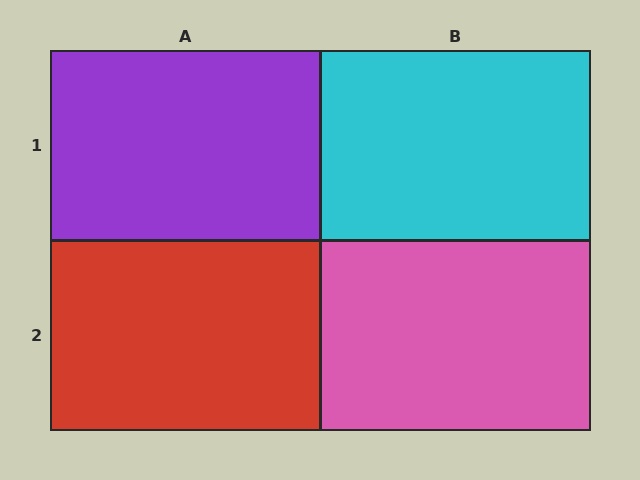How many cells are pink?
1 cell is pink.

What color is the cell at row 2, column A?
Red.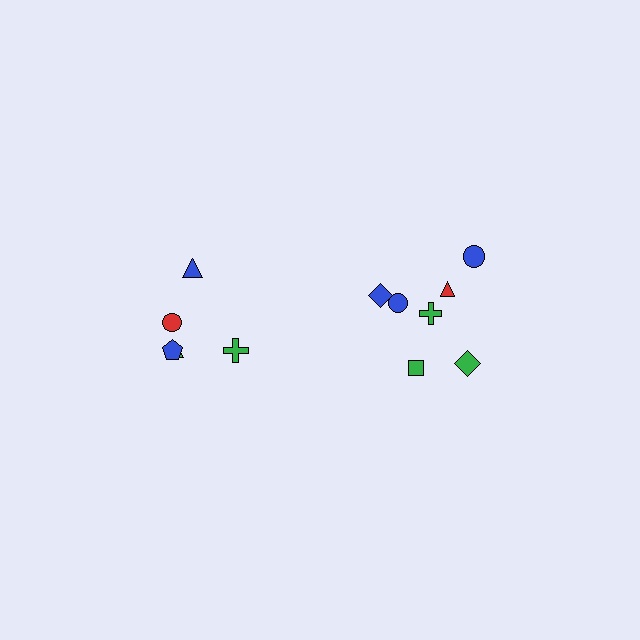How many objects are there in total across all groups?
There are 12 objects.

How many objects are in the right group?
There are 7 objects.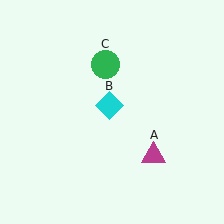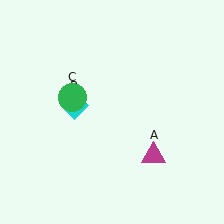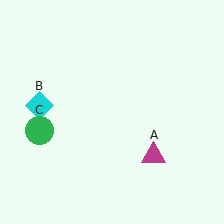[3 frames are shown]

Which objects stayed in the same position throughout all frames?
Magenta triangle (object A) remained stationary.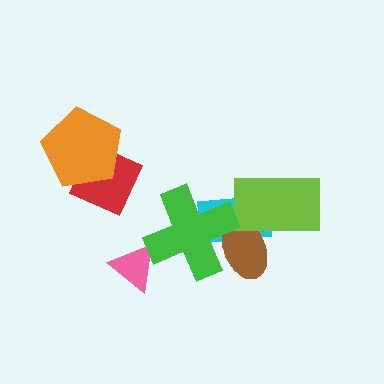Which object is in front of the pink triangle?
The green cross is in front of the pink triangle.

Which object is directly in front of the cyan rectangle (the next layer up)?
The brown ellipse is directly in front of the cyan rectangle.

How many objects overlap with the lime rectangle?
2 objects overlap with the lime rectangle.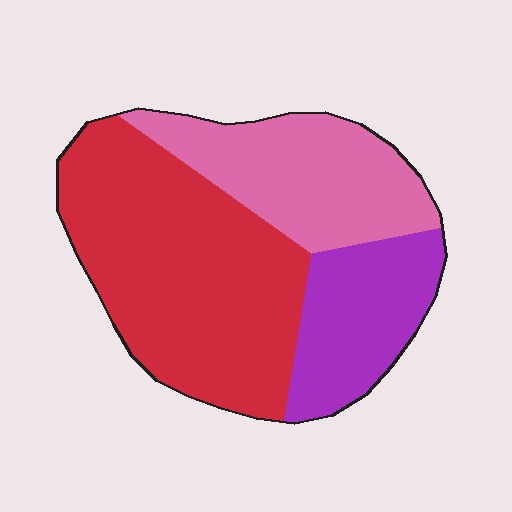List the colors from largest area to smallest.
From largest to smallest: red, pink, purple.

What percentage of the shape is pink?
Pink covers about 30% of the shape.